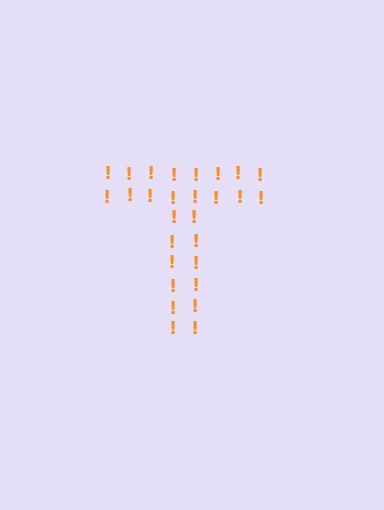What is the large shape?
The large shape is the letter T.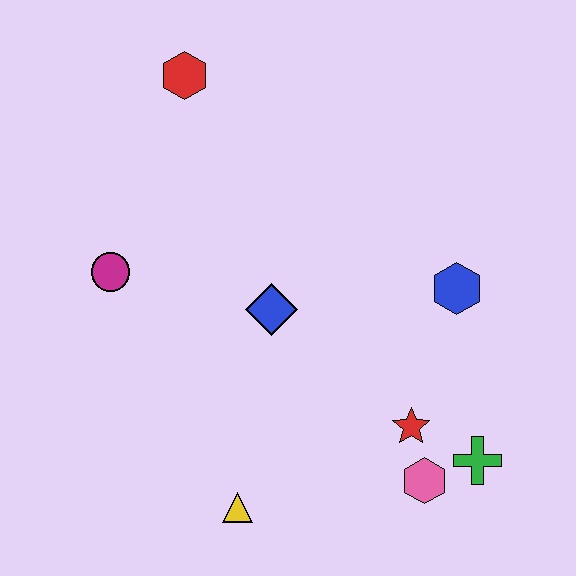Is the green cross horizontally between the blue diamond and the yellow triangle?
No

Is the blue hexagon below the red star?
No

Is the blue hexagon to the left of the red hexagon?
No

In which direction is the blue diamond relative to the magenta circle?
The blue diamond is to the right of the magenta circle.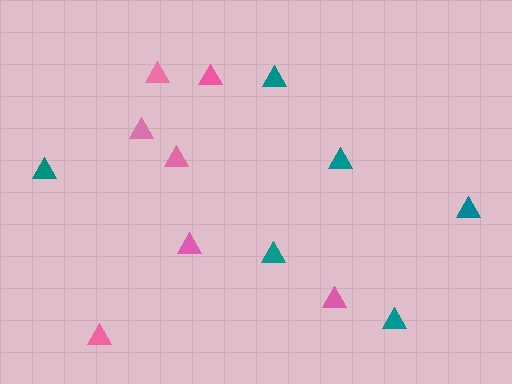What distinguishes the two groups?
There are 2 groups: one group of pink triangles (7) and one group of teal triangles (6).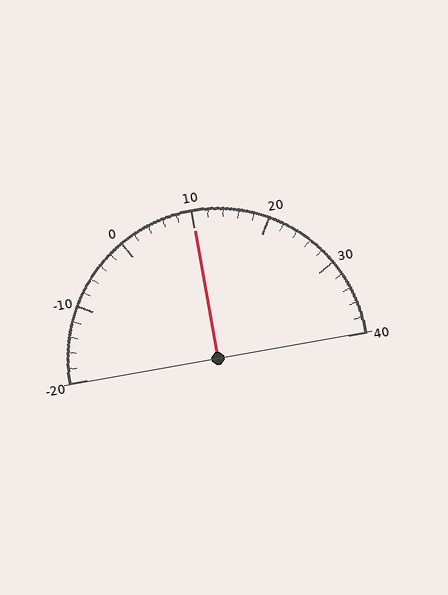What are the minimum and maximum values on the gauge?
The gauge ranges from -20 to 40.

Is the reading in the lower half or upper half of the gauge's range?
The reading is in the upper half of the range (-20 to 40).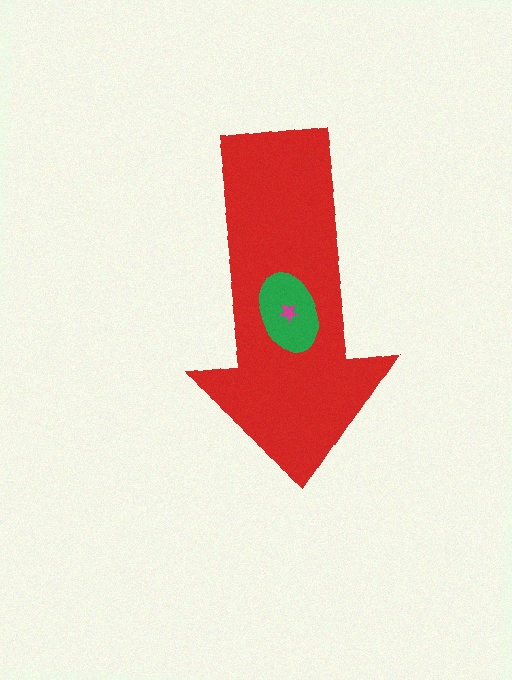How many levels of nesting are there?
3.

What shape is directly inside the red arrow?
The green ellipse.